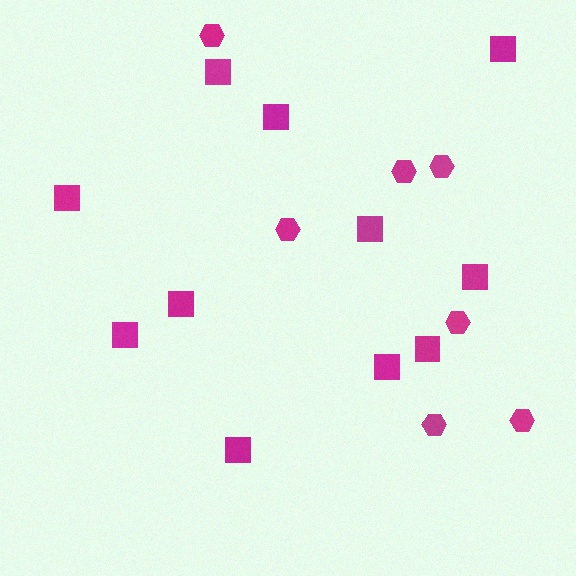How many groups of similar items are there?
There are 2 groups: one group of squares (11) and one group of hexagons (7).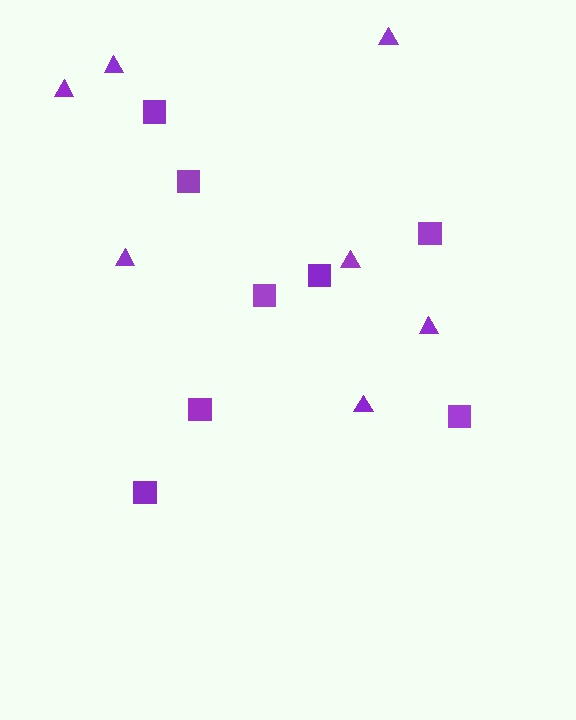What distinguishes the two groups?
There are 2 groups: one group of squares (8) and one group of triangles (7).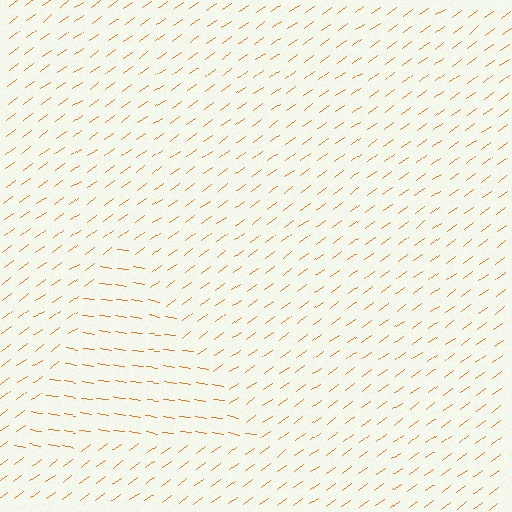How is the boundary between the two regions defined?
The boundary is defined purely by a change in line orientation (approximately 45 degrees difference). All lines are the same color and thickness.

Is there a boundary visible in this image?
Yes, there is a texture boundary formed by a change in line orientation.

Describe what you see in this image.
The image is filled with small orange line segments. A triangle region in the image has lines oriented differently from the surrounding lines, creating a visible texture boundary.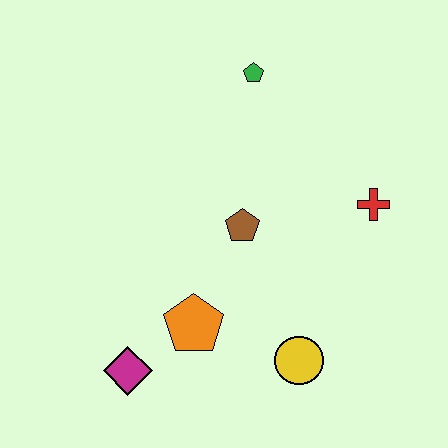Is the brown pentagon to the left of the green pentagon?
Yes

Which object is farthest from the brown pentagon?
The magenta diamond is farthest from the brown pentagon.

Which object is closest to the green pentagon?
The brown pentagon is closest to the green pentagon.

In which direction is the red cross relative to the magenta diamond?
The red cross is to the right of the magenta diamond.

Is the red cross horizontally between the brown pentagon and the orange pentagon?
No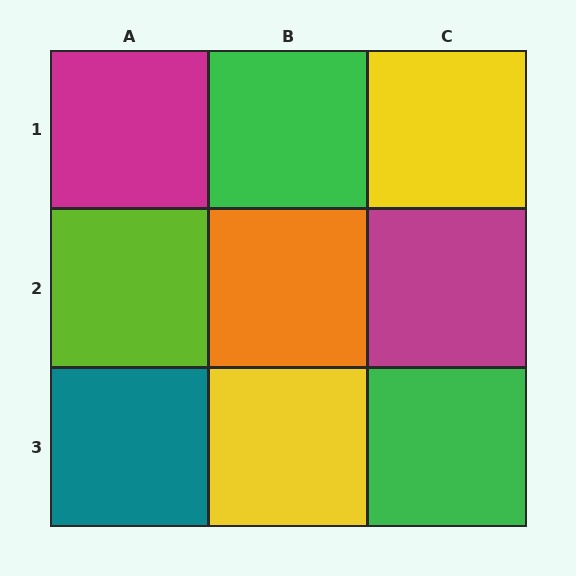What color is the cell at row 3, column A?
Teal.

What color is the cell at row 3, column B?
Yellow.